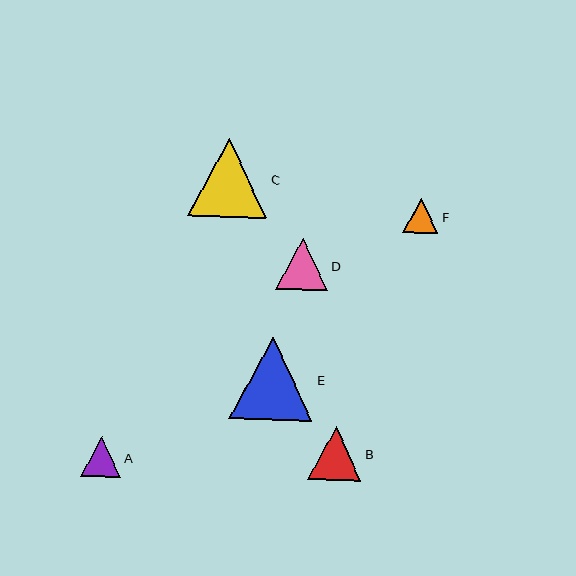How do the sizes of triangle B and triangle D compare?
Triangle B and triangle D are approximately the same size.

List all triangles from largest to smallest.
From largest to smallest: E, C, B, D, A, F.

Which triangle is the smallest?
Triangle F is the smallest with a size of approximately 35 pixels.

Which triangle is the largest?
Triangle E is the largest with a size of approximately 83 pixels.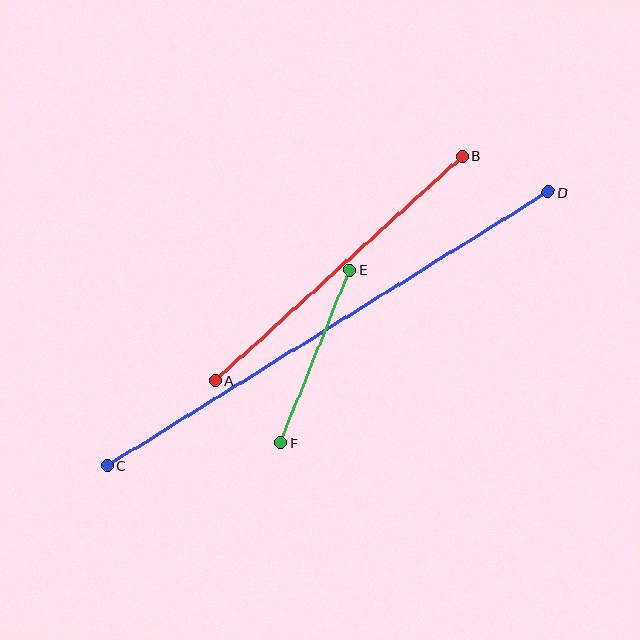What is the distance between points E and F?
The distance is approximately 186 pixels.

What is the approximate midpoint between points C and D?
The midpoint is at approximately (328, 329) pixels.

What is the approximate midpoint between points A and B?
The midpoint is at approximately (339, 268) pixels.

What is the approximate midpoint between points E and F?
The midpoint is at approximately (315, 356) pixels.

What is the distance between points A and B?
The distance is approximately 334 pixels.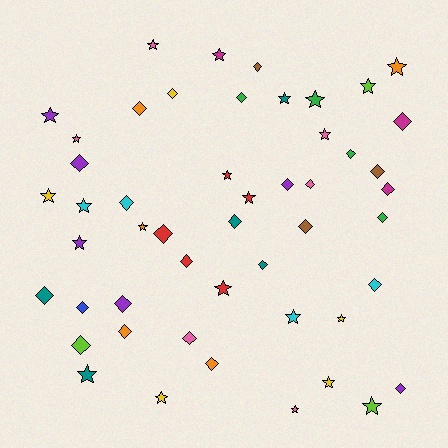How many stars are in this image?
There are 23 stars.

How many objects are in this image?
There are 50 objects.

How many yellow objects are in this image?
There are 5 yellow objects.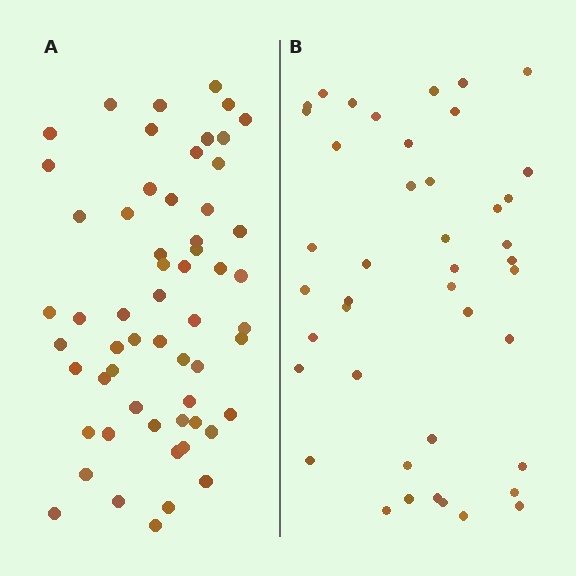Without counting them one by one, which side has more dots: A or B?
Region A (the left region) has more dots.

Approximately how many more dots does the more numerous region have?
Region A has approximately 15 more dots than region B.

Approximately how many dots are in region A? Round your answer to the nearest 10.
About 60 dots. (The exact count is 58, which rounds to 60.)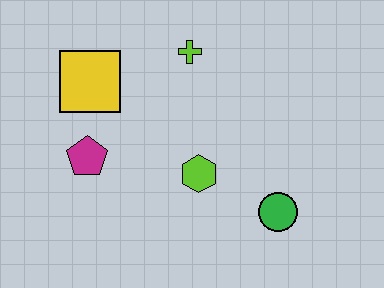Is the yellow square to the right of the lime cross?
No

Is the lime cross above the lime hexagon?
Yes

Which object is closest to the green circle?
The lime hexagon is closest to the green circle.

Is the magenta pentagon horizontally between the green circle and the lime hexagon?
No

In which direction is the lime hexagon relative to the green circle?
The lime hexagon is to the left of the green circle.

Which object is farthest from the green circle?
The yellow square is farthest from the green circle.